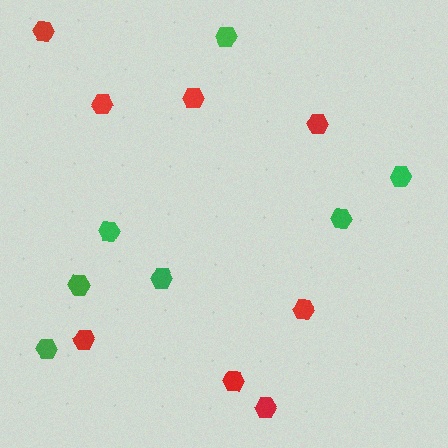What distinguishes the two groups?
There are 2 groups: one group of red hexagons (8) and one group of green hexagons (7).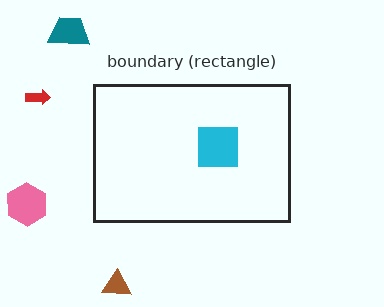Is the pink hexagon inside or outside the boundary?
Outside.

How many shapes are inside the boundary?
1 inside, 4 outside.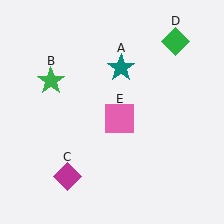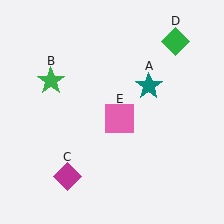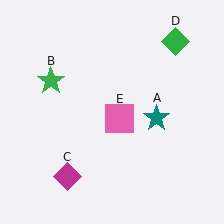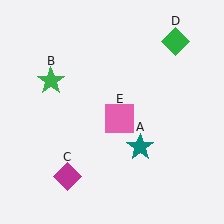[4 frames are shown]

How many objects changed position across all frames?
1 object changed position: teal star (object A).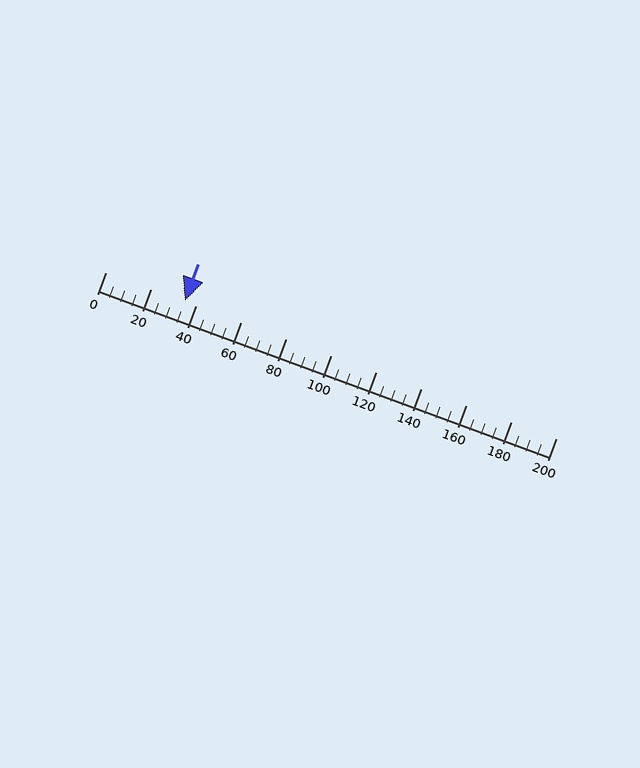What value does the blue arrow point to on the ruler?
The blue arrow points to approximately 35.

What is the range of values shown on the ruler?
The ruler shows values from 0 to 200.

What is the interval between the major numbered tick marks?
The major tick marks are spaced 20 units apart.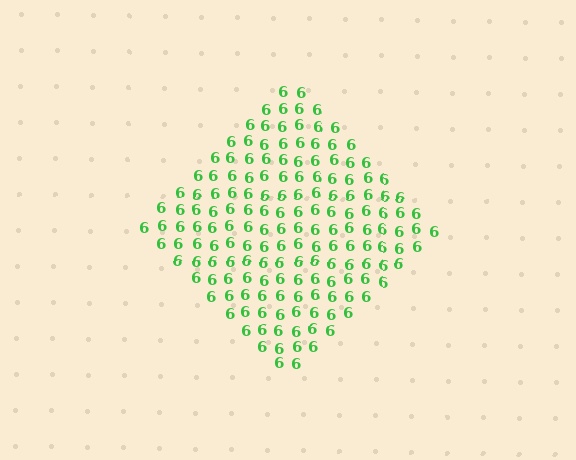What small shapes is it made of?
It is made of small digit 6's.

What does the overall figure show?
The overall figure shows a diamond.